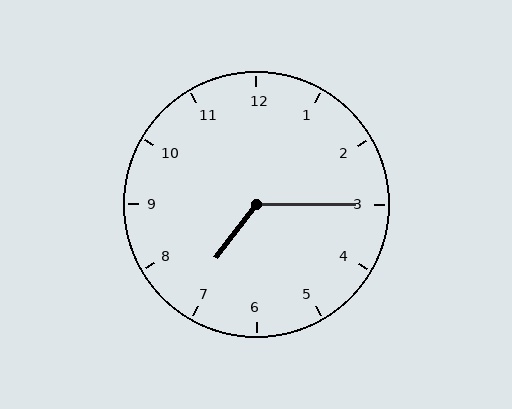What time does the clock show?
7:15.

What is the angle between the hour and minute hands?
Approximately 128 degrees.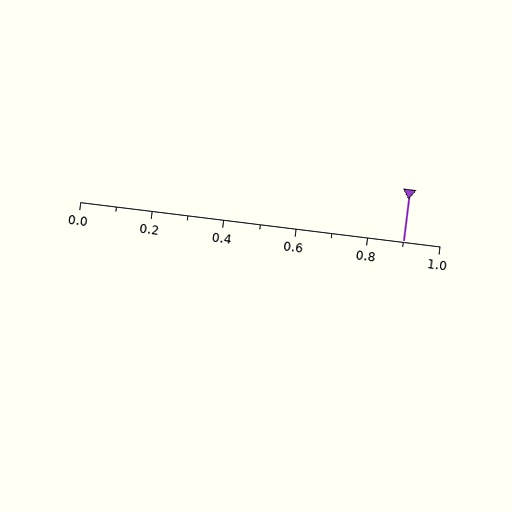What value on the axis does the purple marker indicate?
The marker indicates approximately 0.9.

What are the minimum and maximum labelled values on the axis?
The axis runs from 0.0 to 1.0.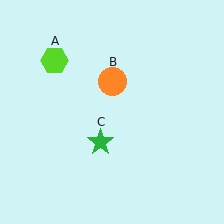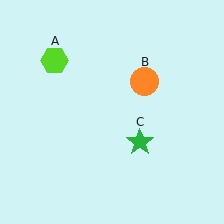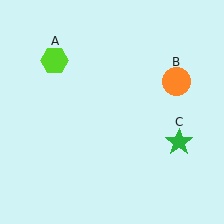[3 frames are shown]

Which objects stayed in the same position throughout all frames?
Lime hexagon (object A) remained stationary.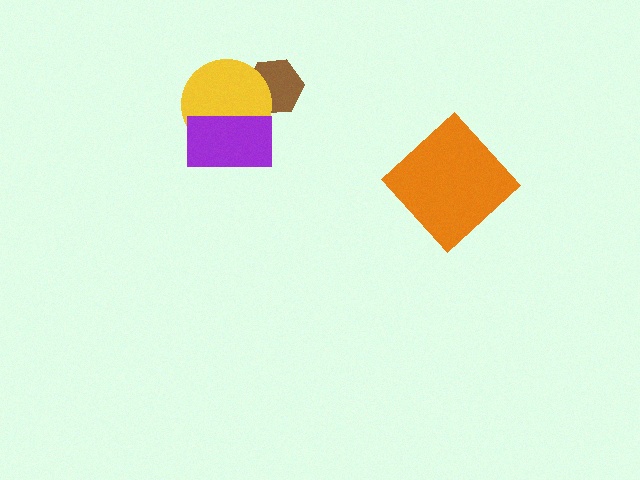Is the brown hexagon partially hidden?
Yes, it is partially covered by another shape.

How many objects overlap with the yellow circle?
2 objects overlap with the yellow circle.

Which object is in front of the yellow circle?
The purple rectangle is in front of the yellow circle.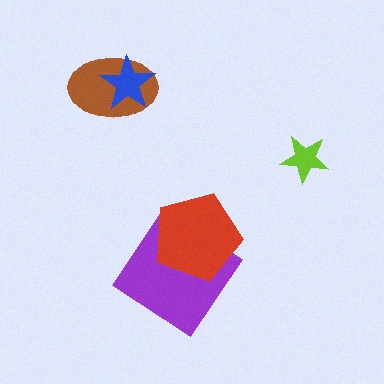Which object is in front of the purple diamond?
The red pentagon is in front of the purple diamond.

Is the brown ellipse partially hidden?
Yes, it is partially covered by another shape.